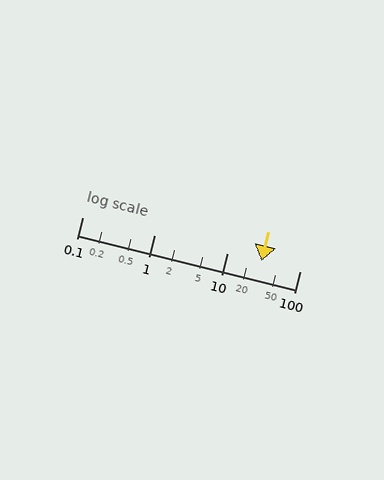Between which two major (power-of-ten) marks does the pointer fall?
The pointer is between 10 and 100.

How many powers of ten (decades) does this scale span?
The scale spans 3 decades, from 0.1 to 100.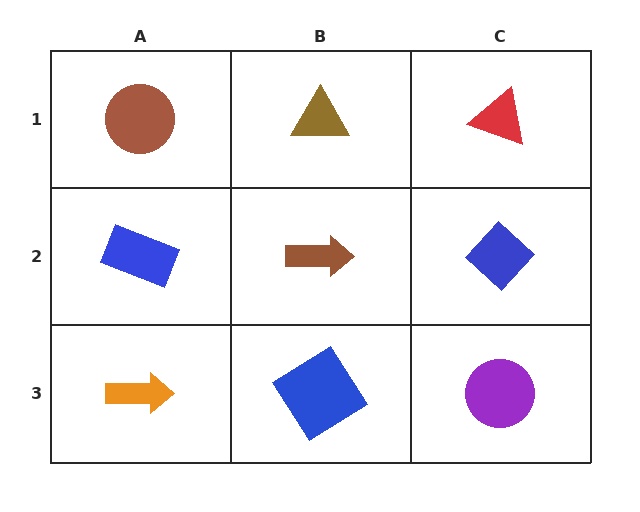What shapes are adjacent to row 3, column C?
A blue diamond (row 2, column C), a blue diamond (row 3, column B).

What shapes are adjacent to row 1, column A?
A blue rectangle (row 2, column A), a brown triangle (row 1, column B).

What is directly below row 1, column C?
A blue diamond.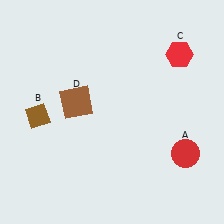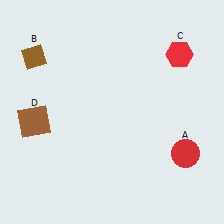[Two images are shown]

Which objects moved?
The objects that moved are: the brown diamond (B), the brown square (D).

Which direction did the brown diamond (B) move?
The brown diamond (B) moved up.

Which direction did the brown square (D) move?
The brown square (D) moved left.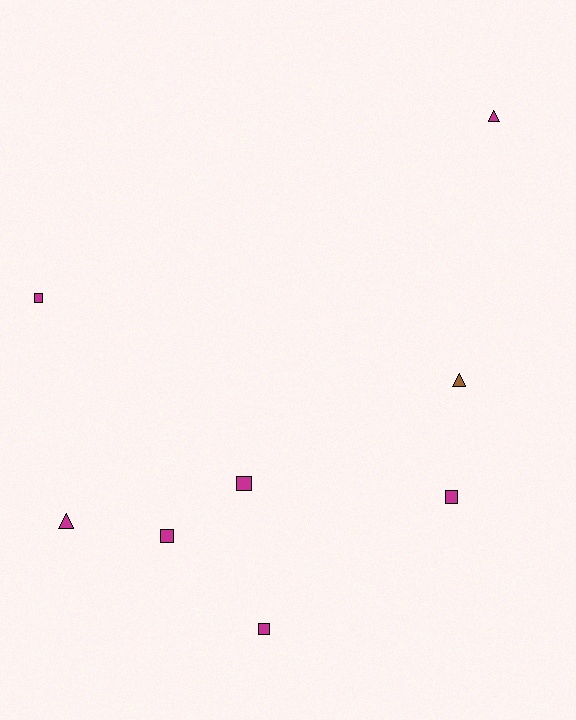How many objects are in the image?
There are 8 objects.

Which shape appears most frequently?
Square, with 5 objects.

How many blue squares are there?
There are no blue squares.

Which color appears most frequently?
Magenta, with 7 objects.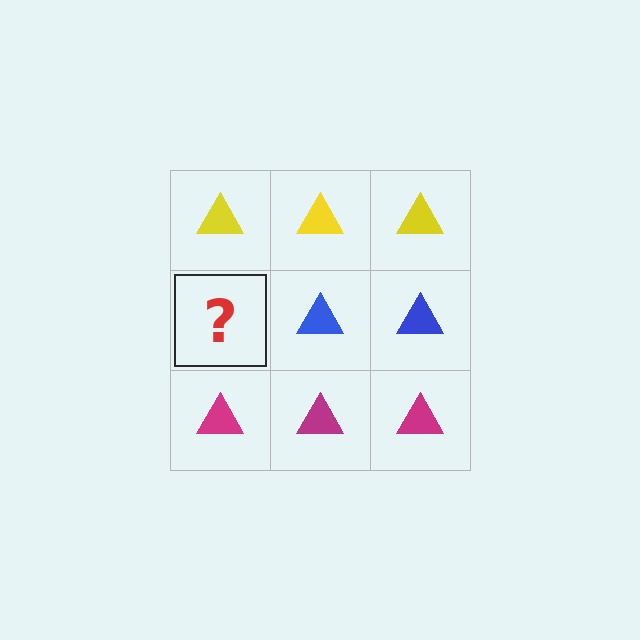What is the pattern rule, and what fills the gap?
The rule is that each row has a consistent color. The gap should be filled with a blue triangle.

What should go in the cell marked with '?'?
The missing cell should contain a blue triangle.